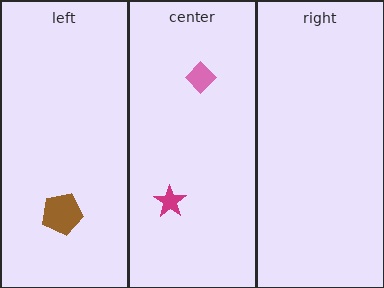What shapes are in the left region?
The brown pentagon.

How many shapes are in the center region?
2.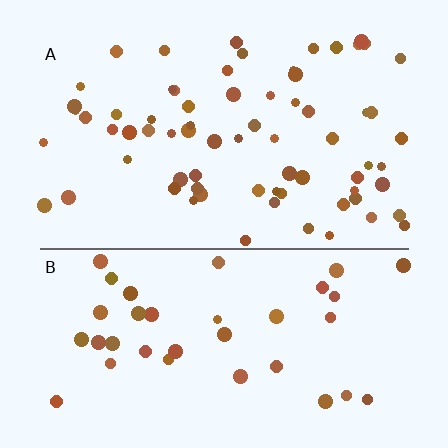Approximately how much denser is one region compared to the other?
Approximately 1.9× — region A over region B.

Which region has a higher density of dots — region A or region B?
A (the top).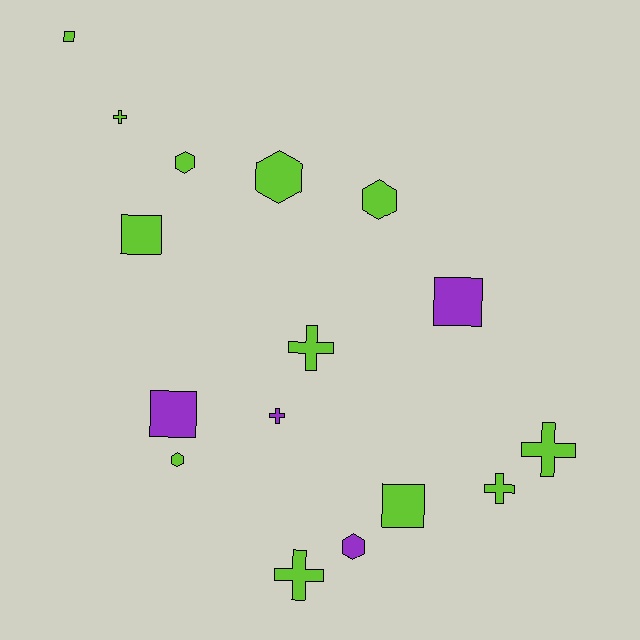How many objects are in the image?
There are 16 objects.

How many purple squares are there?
There are 2 purple squares.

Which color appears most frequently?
Lime, with 12 objects.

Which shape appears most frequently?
Cross, with 6 objects.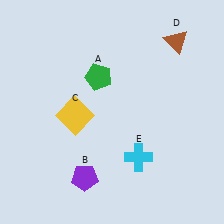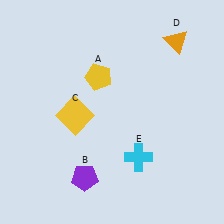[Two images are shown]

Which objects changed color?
A changed from green to yellow. D changed from brown to orange.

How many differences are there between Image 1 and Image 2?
There are 2 differences between the two images.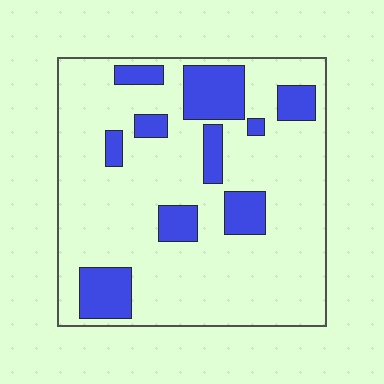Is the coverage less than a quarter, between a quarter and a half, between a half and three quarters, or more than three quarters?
Less than a quarter.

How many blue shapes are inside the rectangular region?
10.